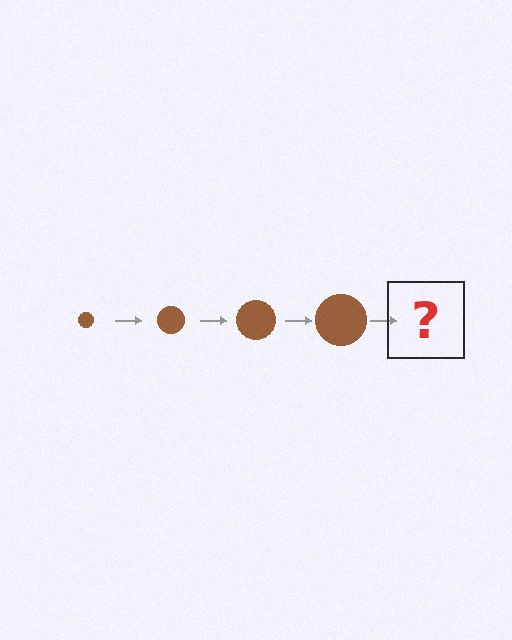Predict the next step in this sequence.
The next step is a brown circle, larger than the previous one.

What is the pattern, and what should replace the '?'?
The pattern is that the circle gets progressively larger each step. The '?' should be a brown circle, larger than the previous one.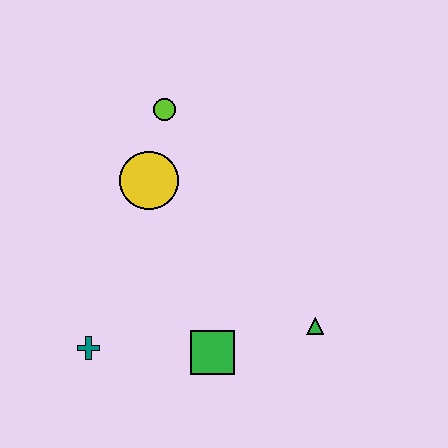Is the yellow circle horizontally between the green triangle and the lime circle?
No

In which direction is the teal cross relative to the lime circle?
The teal cross is below the lime circle.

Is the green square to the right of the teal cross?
Yes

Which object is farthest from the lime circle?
The green triangle is farthest from the lime circle.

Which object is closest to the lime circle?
The yellow circle is closest to the lime circle.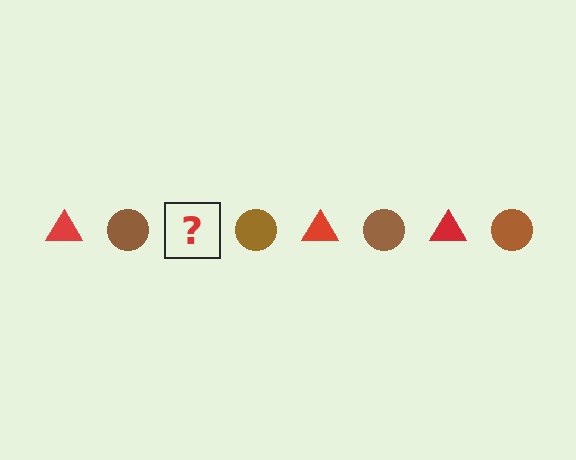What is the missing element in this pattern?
The missing element is a red triangle.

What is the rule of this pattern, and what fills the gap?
The rule is that the pattern alternates between red triangle and brown circle. The gap should be filled with a red triangle.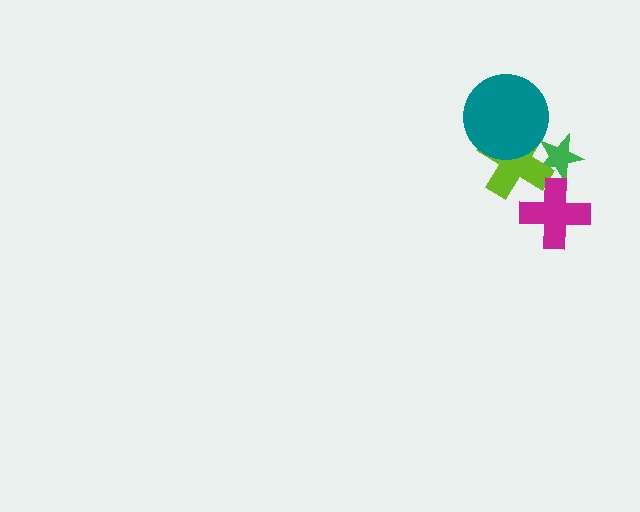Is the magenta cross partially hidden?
No, no other shape covers it.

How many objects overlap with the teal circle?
1 object overlaps with the teal circle.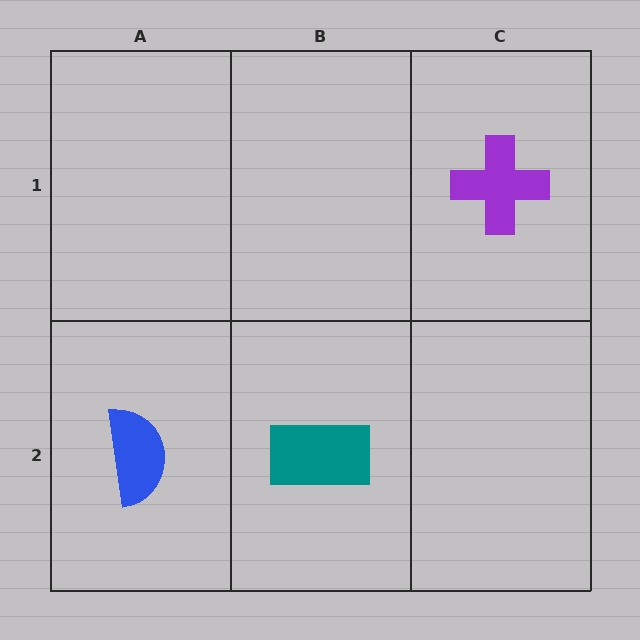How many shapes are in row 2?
2 shapes.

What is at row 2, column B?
A teal rectangle.